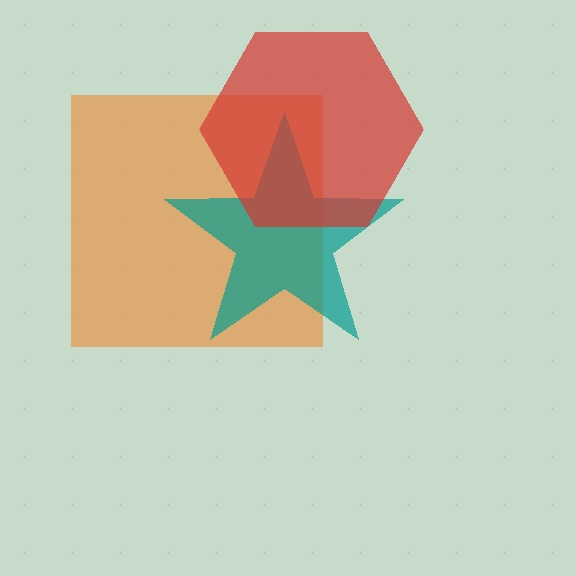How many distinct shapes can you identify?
There are 3 distinct shapes: an orange square, a teal star, a red hexagon.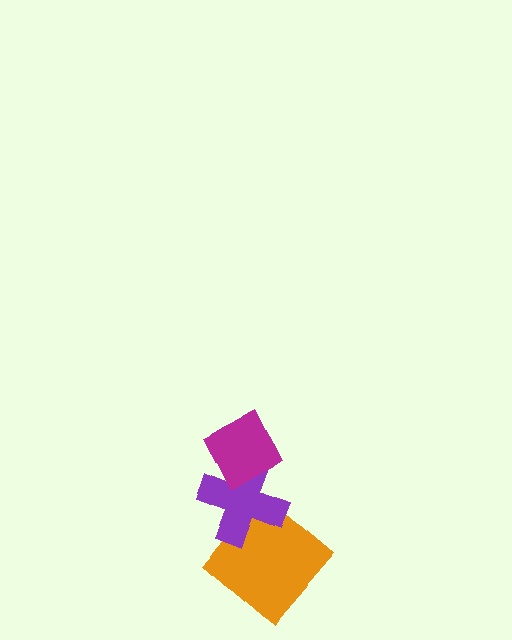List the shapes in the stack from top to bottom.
From top to bottom: the magenta diamond, the purple cross, the orange diamond.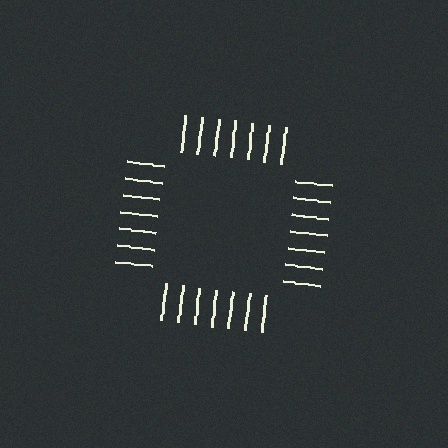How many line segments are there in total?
28 — 7 along each of the 4 edges.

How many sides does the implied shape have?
4 sides — the line-ends trace a square.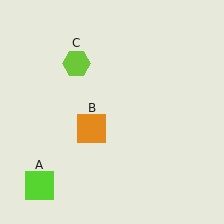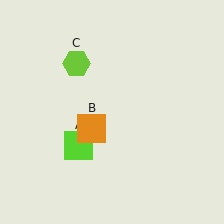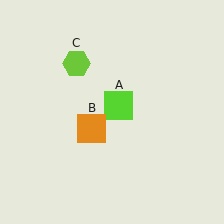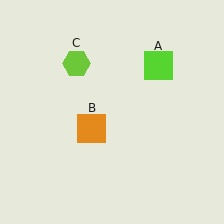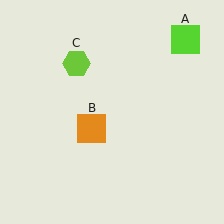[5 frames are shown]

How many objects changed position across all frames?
1 object changed position: lime square (object A).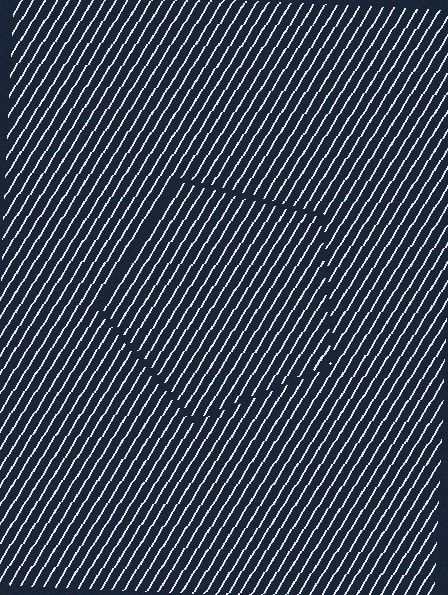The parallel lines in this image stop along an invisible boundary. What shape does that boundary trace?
An illusory pentagon. The interior of the shape contains the same grating, shifted by half a period — the contour is defined by the phase discontinuity where line-ends from the inner and outer gratings abut.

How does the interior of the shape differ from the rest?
The interior of the shape contains the same grating, shifted by half a period — the contour is defined by the phase discontinuity where line-ends from the inner and outer gratings abut.